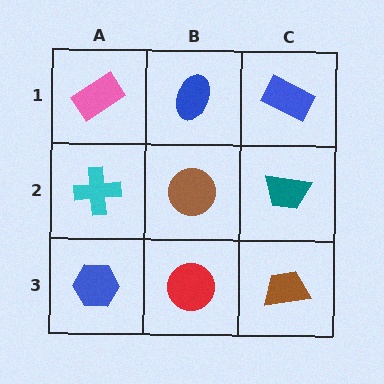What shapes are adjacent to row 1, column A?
A cyan cross (row 2, column A), a blue ellipse (row 1, column B).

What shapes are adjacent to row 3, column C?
A teal trapezoid (row 2, column C), a red circle (row 3, column B).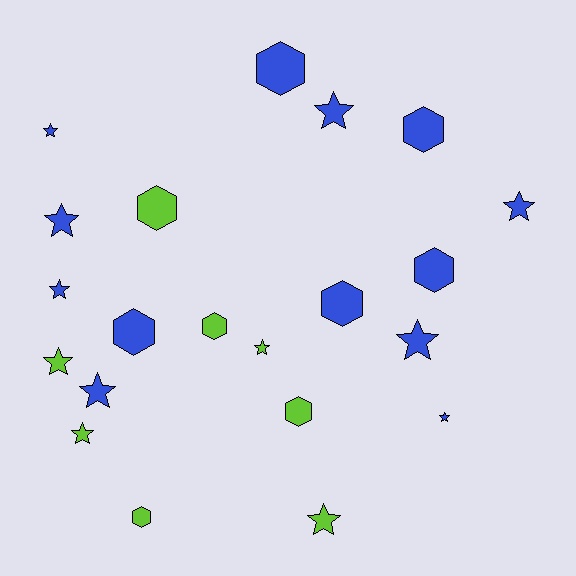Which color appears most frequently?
Blue, with 13 objects.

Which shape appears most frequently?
Star, with 12 objects.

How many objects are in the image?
There are 21 objects.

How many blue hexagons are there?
There are 5 blue hexagons.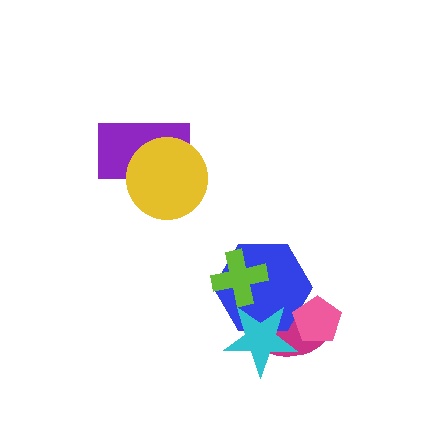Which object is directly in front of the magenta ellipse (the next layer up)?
The blue hexagon is directly in front of the magenta ellipse.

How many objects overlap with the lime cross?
1 object overlaps with the lime cross.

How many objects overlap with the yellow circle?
1 object overlaps with the yellow circle.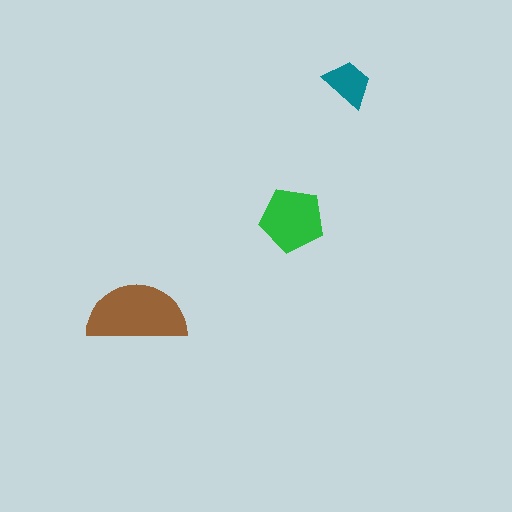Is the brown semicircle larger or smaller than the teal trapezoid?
Larger.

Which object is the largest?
The brown semicircle.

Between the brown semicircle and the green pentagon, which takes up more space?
The brown semicircle.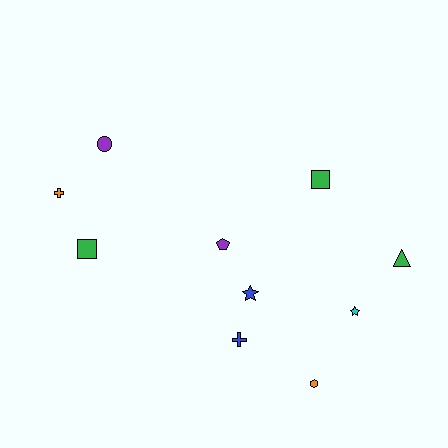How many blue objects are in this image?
There are 2 blue objects.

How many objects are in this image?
There are 10 objects.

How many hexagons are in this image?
There is 1 hexagon.